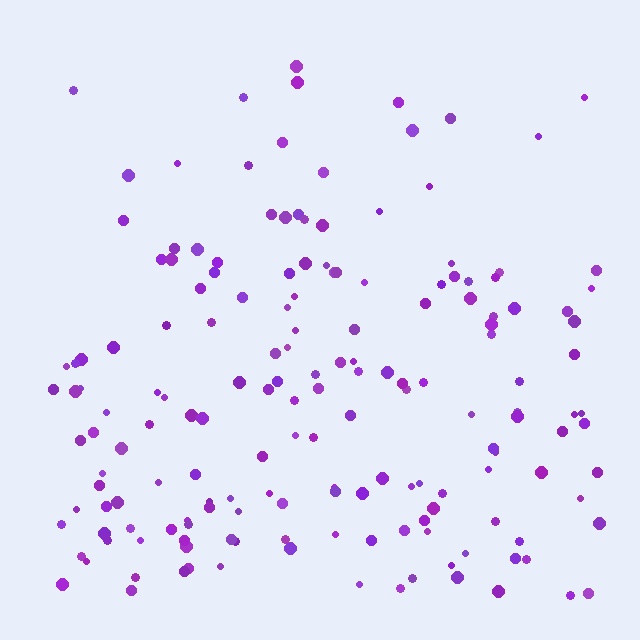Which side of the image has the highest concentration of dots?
The bottom.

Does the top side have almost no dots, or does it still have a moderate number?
Still a moderate number, just noticeably fewer than the bottom.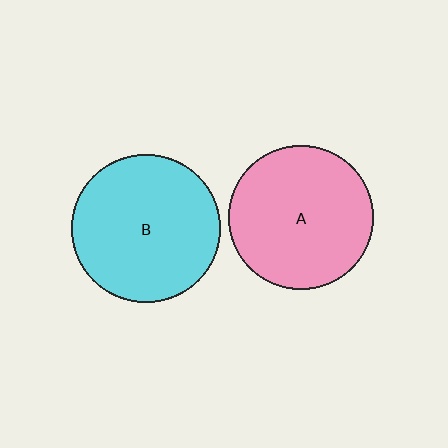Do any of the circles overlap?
No, none of the circles overlap.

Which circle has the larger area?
Circle B (cyan).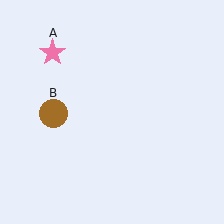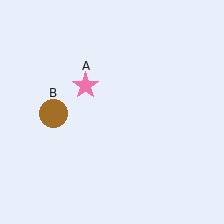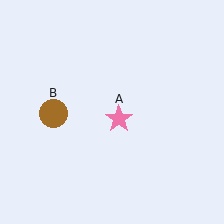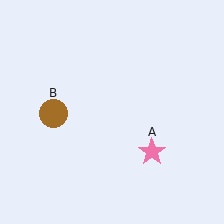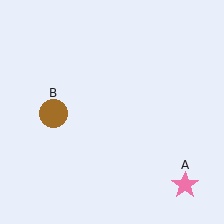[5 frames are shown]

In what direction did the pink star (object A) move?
The pink star (object A) moved down and to the right.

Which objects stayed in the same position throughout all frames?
Brown circle (object B) remained stationary.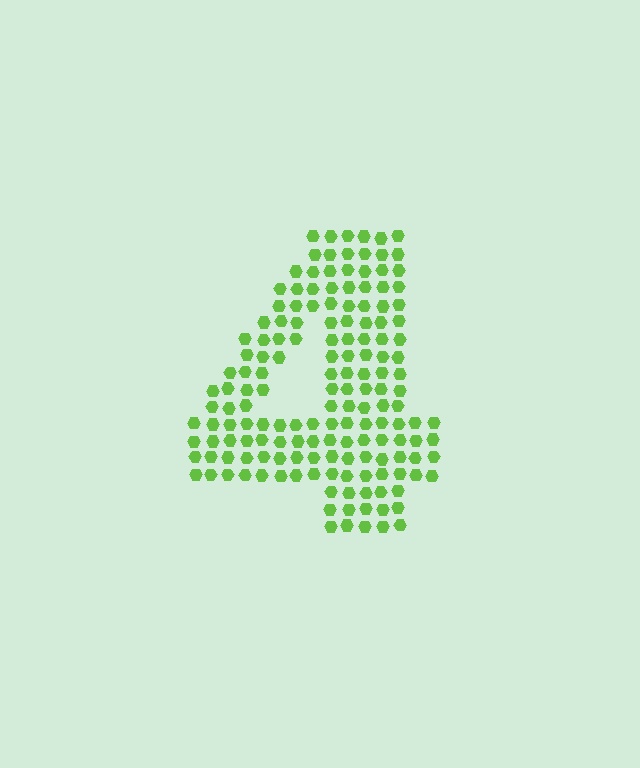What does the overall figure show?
The overall figure shows the digit 4.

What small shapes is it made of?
It is made of small hexagons.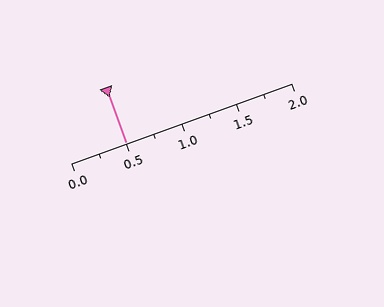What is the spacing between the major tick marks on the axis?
The major ticks are spaced 0.5 apart.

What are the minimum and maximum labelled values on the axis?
The axis runs from 0.0 to 2.0.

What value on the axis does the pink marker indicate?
The marker indicates approximately 0.5.